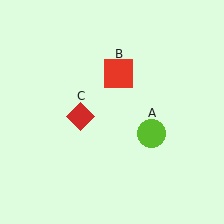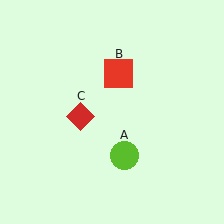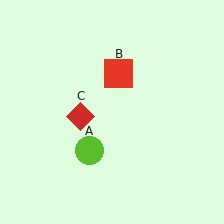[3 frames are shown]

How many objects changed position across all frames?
1 object changed position: lime circle (object A).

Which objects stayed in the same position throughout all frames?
Red square (object B) and red diamond (object C) remained stationary.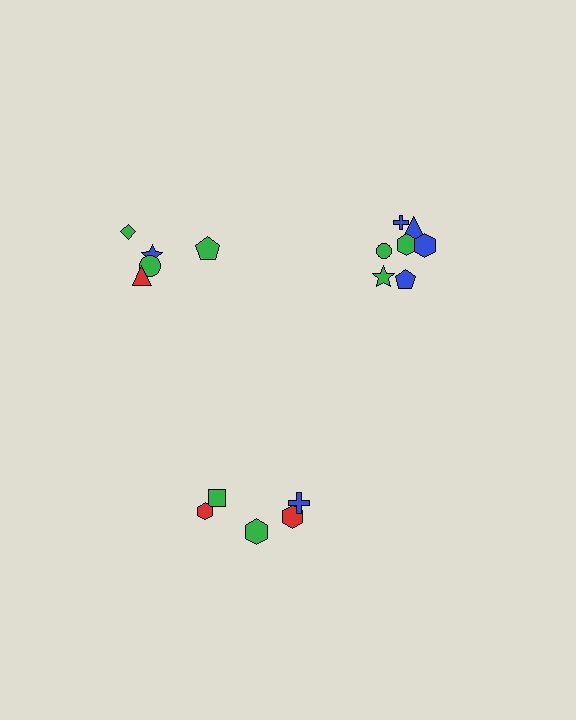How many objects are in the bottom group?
There are 5 objects.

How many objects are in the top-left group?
There are 5 objects.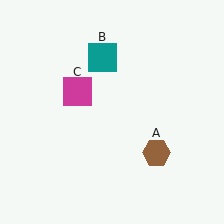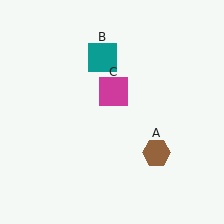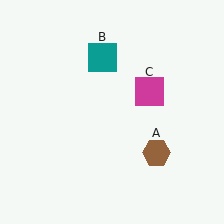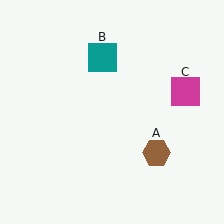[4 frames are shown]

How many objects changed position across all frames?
1 object changed position: magenta square (object C).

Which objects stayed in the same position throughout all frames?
Brown hexagon (object A) and teal square (object B) remained stationary.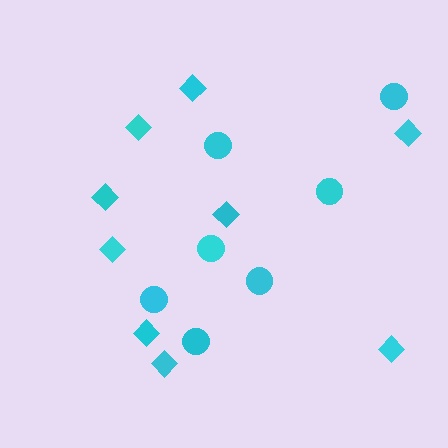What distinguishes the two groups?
There are 2 groups: one group of diamonds (9) and one group of circles (7).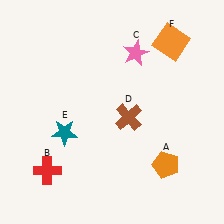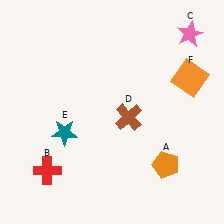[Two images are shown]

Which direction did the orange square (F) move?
The orange square (F) moved down.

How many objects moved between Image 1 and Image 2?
2 objects moved between the two images.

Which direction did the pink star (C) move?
The pink star (C) moved right.